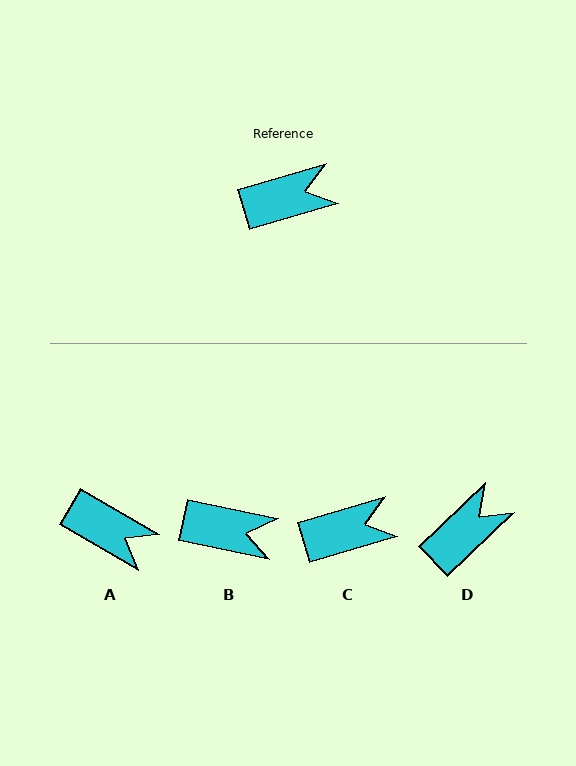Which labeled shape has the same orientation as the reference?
C.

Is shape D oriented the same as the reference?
No, it is off by about 27 degrees.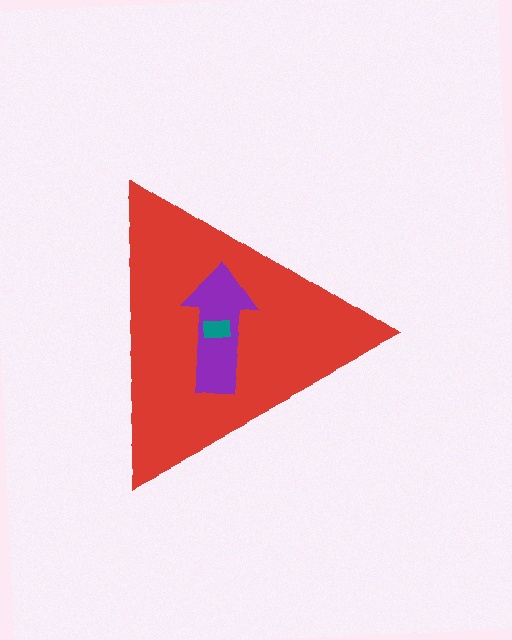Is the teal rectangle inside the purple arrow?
Yes.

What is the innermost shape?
The teal rectangle.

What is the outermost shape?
The red triangle.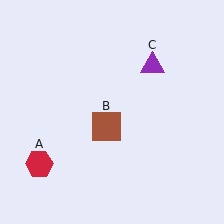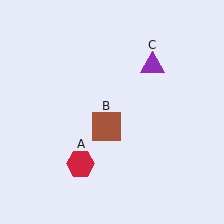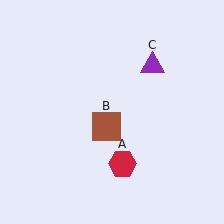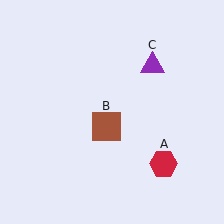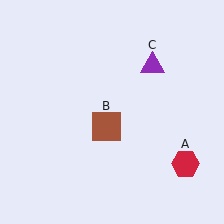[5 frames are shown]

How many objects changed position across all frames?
1 object changed position: red hexagon (object A).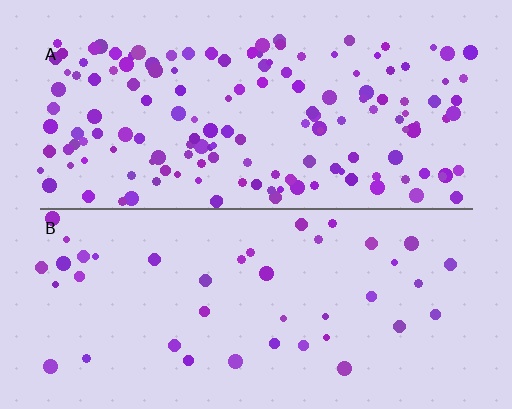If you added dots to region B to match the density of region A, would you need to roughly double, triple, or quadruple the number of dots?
Approximately quadruple.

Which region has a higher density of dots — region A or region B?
A (the top).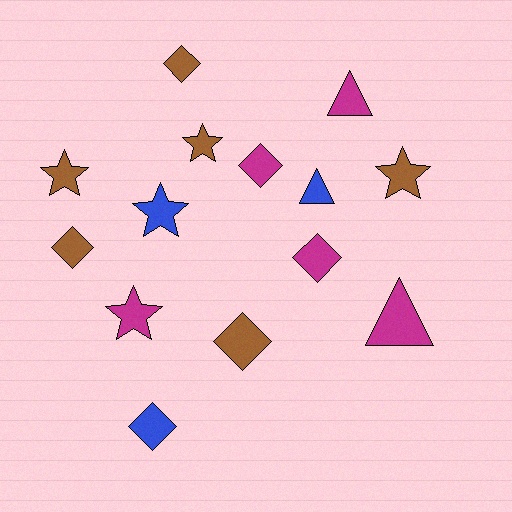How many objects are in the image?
There are 14 objects.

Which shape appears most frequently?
Diamond, with 6 objects.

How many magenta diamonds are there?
There are 2 magenta diamonds.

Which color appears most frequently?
Brown, with 6 objects.